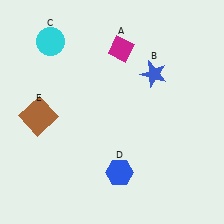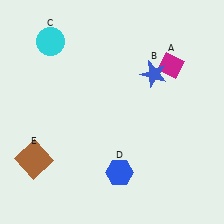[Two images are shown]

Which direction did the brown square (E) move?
The brown square (E) moved down.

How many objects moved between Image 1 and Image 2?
2 objects moved between the two images.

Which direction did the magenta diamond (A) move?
The magenta diamond (A) moved right.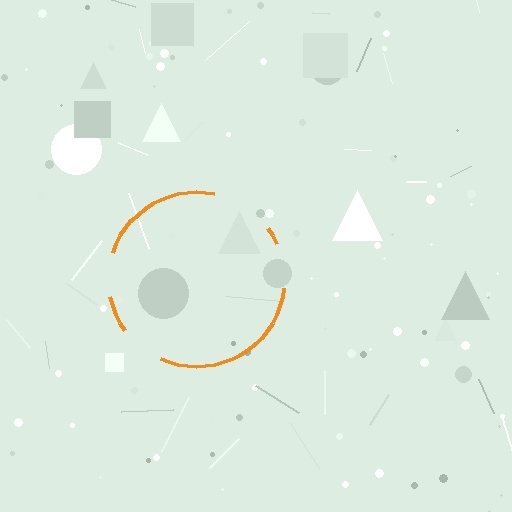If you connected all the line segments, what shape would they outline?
They would outline a circle.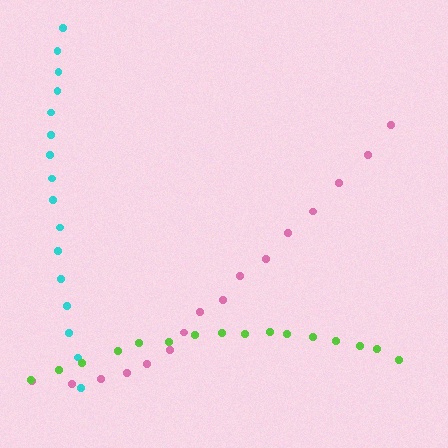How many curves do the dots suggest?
There are 3 distinct paths.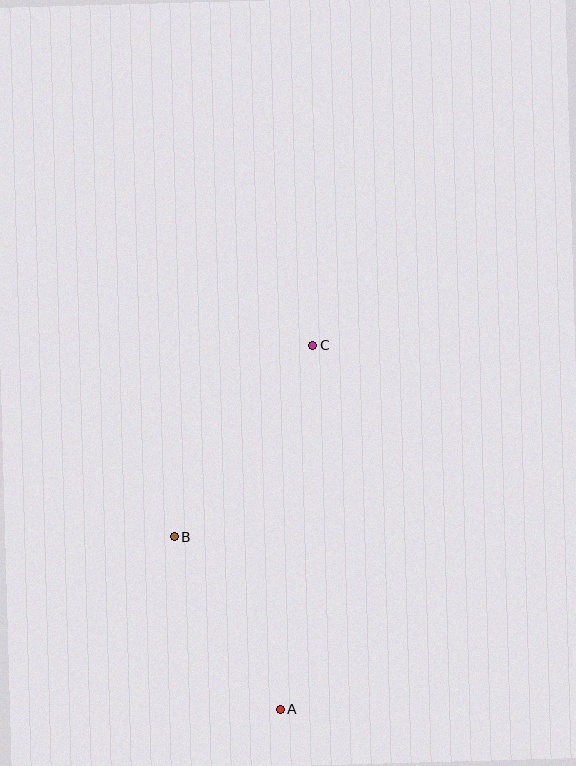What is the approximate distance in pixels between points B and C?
The distance between B and C is approximately 236 pixels.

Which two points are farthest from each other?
Points A and C are farthest from each other.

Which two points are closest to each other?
Points A and B are closest to each other.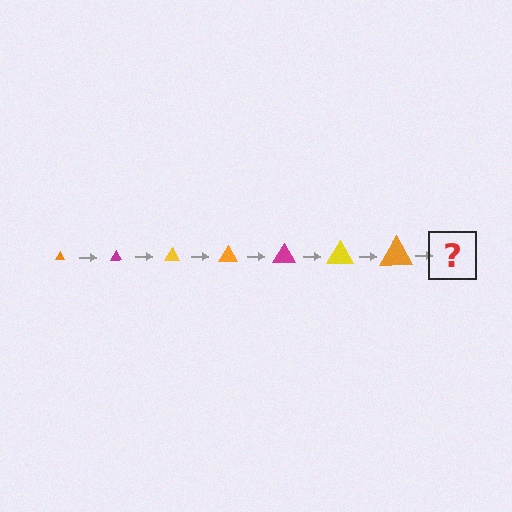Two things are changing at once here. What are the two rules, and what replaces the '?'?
The two rules are that the triangle grows larger each step and the color cycles through orange, magenta, and yellow. The '?' should be a magenta triangle, larger than the previous one.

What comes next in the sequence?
The next element should be a magenta triangle, larger than the previous one.